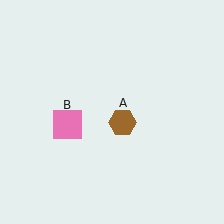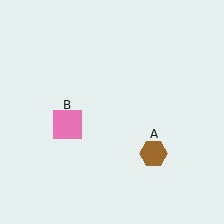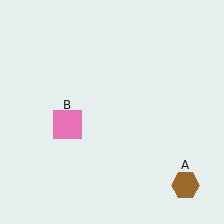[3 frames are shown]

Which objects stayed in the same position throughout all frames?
Pink square (object B) remained stationary.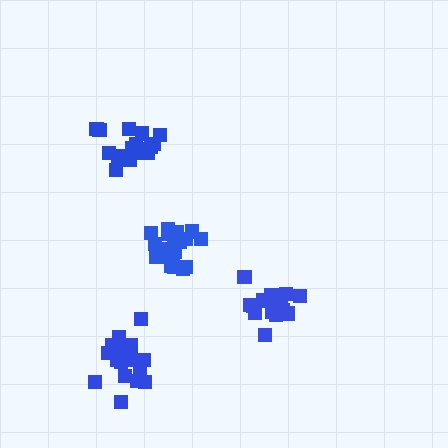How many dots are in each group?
Group 1: 17 dots, Group 2: 20 dots, Group 3: 17 dots, Group 4: 21 dots (75 total).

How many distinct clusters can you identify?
There are 4 distinct clusters.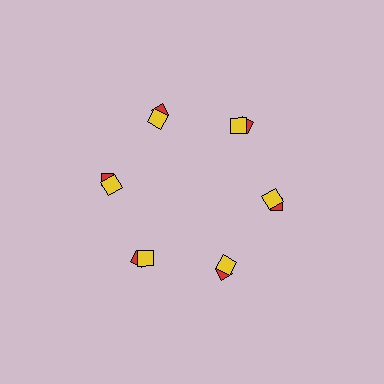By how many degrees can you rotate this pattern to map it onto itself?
The pattern maps onto itself every 60 degrees of rotation.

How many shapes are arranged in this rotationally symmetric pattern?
There are 12 shapes, arranged in 6 groups of 2.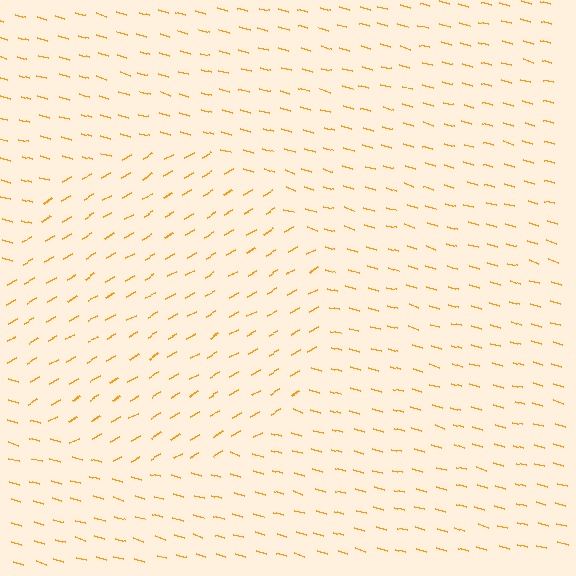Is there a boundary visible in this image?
Yes, there is a texture boundary formed by a change in line orientation.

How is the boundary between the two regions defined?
The boundary is defined purely by a change in line orientation (approximately 45 degrees difference). All lines are the same color and thickness.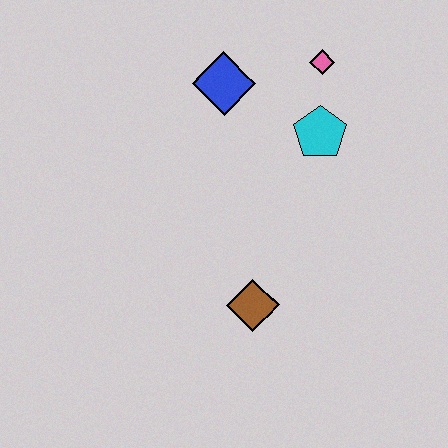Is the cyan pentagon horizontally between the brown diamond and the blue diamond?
No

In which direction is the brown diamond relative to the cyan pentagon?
The brown diamond is below the cyan pentagon.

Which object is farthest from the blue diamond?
The brown diamond is farthest from the blue diamond.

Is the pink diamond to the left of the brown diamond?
No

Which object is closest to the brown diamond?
The cyan pentagon is closest to the brown diamond.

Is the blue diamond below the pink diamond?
Yes